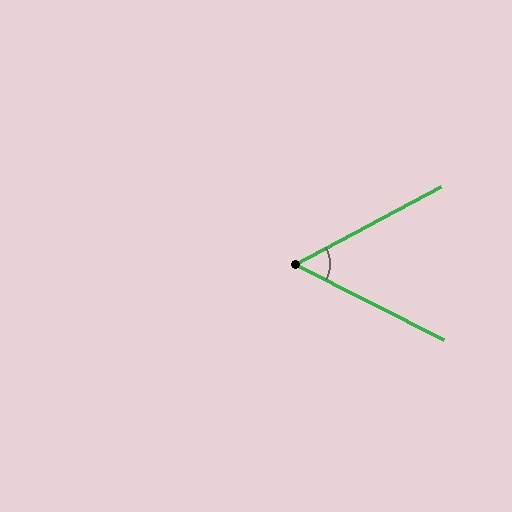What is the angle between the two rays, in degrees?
Approximately 55 degrees.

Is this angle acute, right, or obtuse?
It is acute.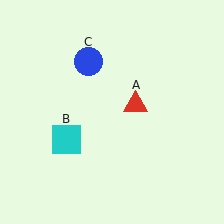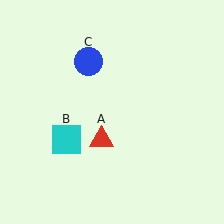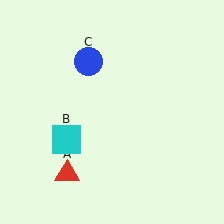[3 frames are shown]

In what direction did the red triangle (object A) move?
The red triangle (object A) moved down and to the left.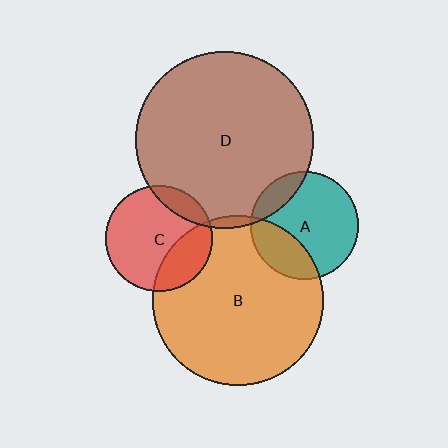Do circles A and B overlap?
Yes.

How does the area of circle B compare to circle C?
Approximately 2.6 times.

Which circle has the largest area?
Circle D (brown).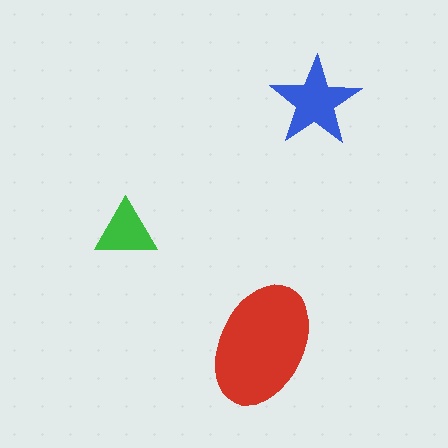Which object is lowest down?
The red ellipse is bottommost.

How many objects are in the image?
There are 3 objects in the image.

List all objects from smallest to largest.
The green triangle, the blue star, the red ellipse.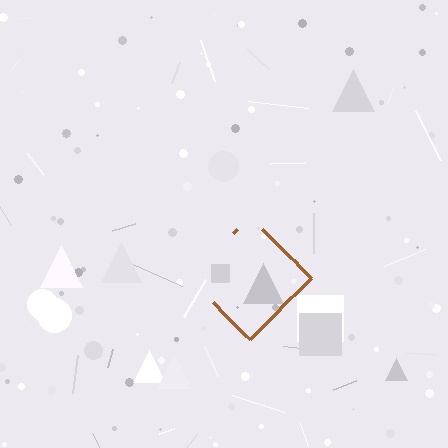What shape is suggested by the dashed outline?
The dashed outline suggests a diamond.